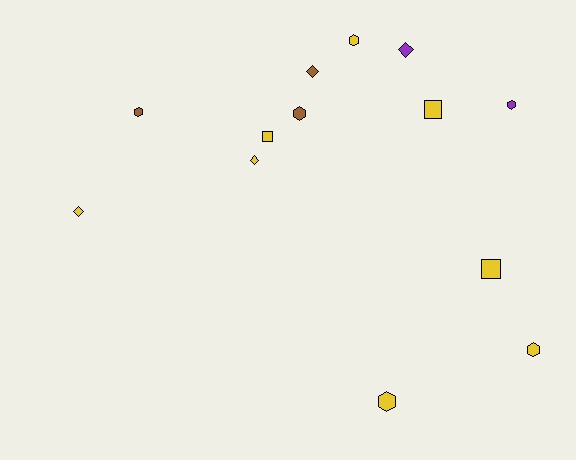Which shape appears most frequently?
Hexagon, with 6 objects.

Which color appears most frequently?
Yellow, with 8 objects.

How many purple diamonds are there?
There is 1 purple diamond.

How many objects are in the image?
There are 13 objects.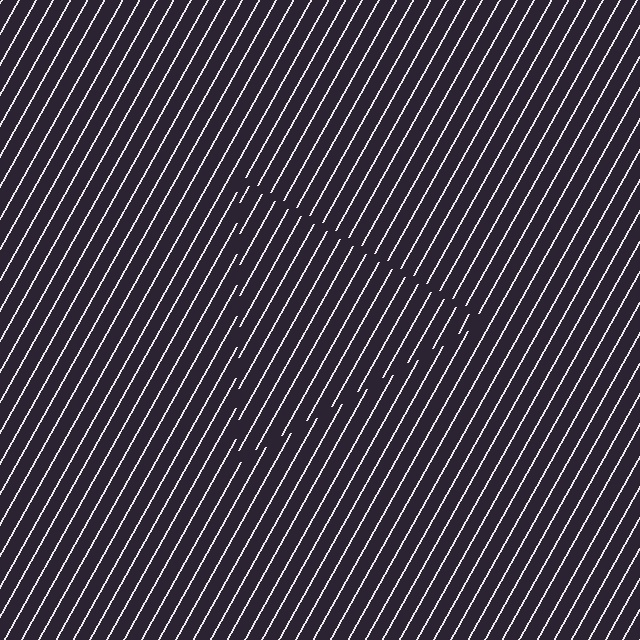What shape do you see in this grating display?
An illusory triangle. The interior of the shape contains the same grating, shifted by half a period — the contour is defined by the phase discontinuity where line-ends from the inner and outer gratings abut.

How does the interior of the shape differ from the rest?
The interior of the shape contains the same grating, shifted by half a period — the contour is defined by the phase discontinuity where line-ends from the inner and outer gratings abut.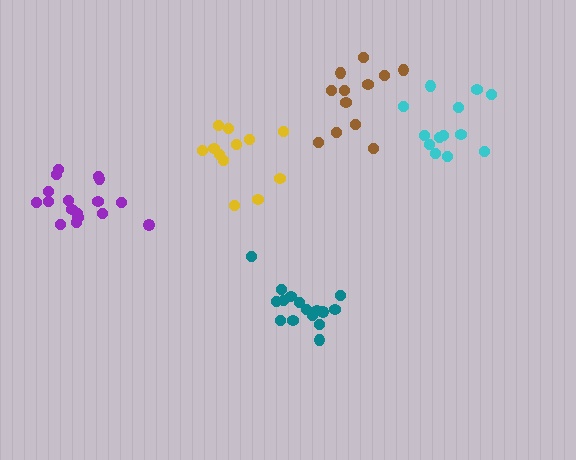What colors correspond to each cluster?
The clusters are colored: purple, yellow, teal, cyan, brown.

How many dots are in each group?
Group 1: 17 dots, Group 2: 12 dots, Group 3: 16 dots, Group 4: 13 dots, Group 5: 12 dots (70 total).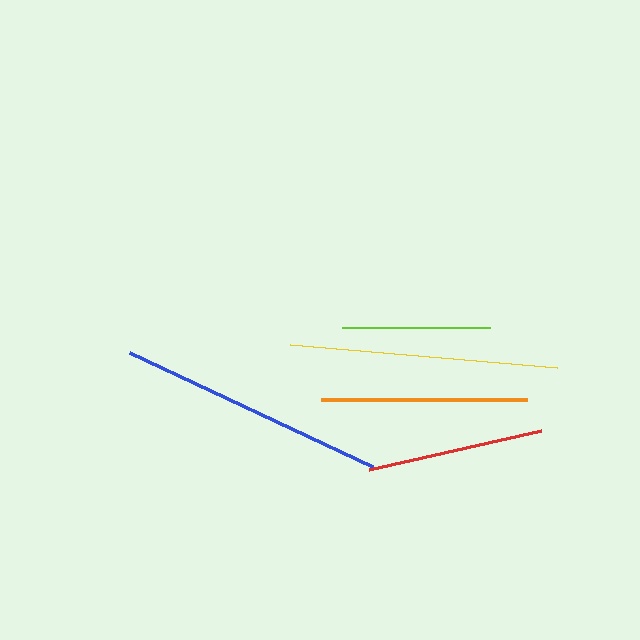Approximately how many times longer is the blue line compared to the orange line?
The blue line is approximately 1.3 times the length of the orange line.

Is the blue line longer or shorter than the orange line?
The blue line is longer than the orange line.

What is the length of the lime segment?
The lime segment is approximately 147 pixels long.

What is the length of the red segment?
The red segment is approximately 177 pixels long.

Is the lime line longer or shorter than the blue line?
The blue line is longer than the lime line.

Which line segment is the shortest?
The lime line is the shortest at approximately 147 pixels.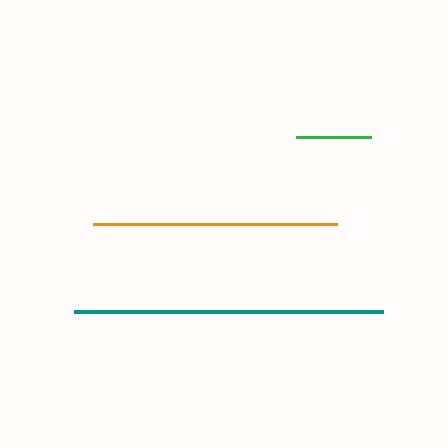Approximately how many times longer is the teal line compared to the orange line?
The teal line is approximately 1.3 times the length of the orange line.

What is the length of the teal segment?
The teal segment is approximately 309 pixels long.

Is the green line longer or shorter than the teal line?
The teal line is longer than the green line.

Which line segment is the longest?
The teal line is the longest at approximately 309 pixels.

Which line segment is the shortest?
The green line is the shortest at approximately 76 pixels.